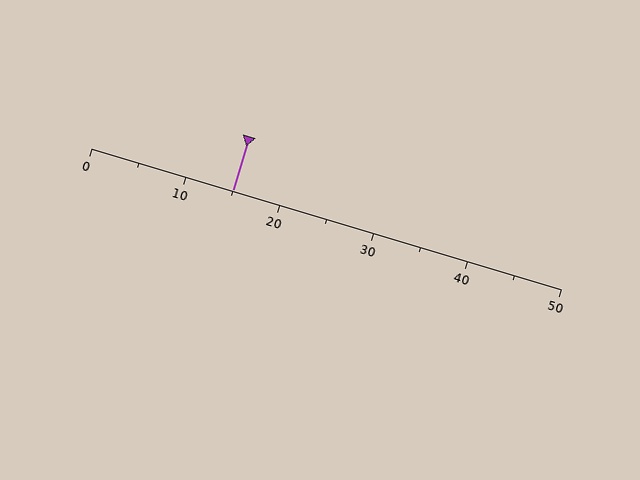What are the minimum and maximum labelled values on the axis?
The axis runs from 0 to 50.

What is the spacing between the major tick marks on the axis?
The major ticks are spaced 10 apart.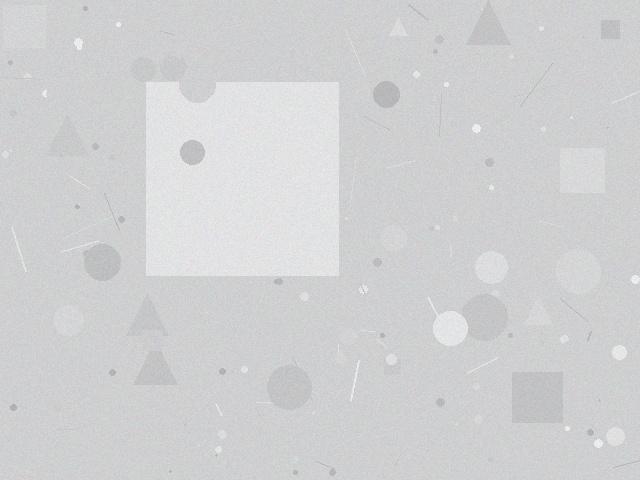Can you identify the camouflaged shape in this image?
The camouflaged shape is a square.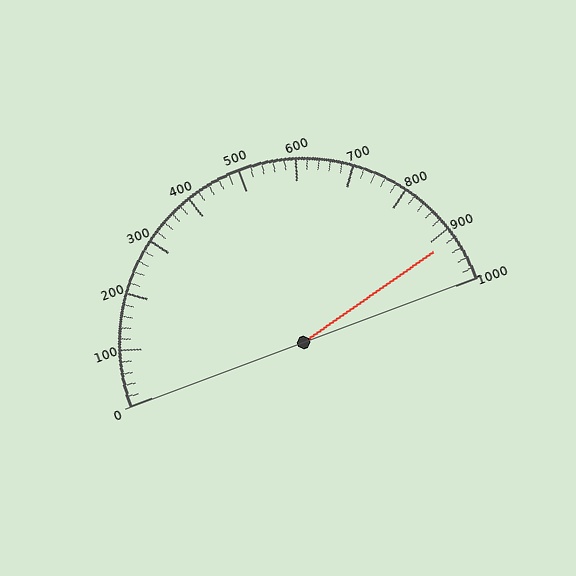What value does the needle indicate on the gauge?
The needle indicates approximately 920.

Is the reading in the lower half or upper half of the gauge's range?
The reading is in the upper half of the range (0 to 1000).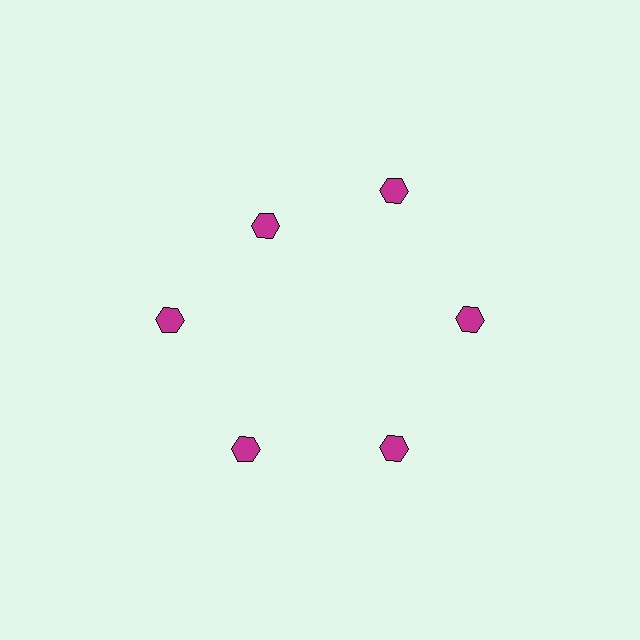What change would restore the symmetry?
The symmetry would be restored by moving it outward, back onto the ring so that all 6 hexagons sit at equal angles and equal distance from the center.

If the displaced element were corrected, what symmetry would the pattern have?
It would have 6-fold rotational symmetry — the pattern would map onto itself every 60 degrees.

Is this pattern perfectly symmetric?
No. The 6 magenta hexagons are arranged in a ring, but one element near the 11 o'clock position is pulled inward toward the center, breaking the 6-fold rotational symmetry.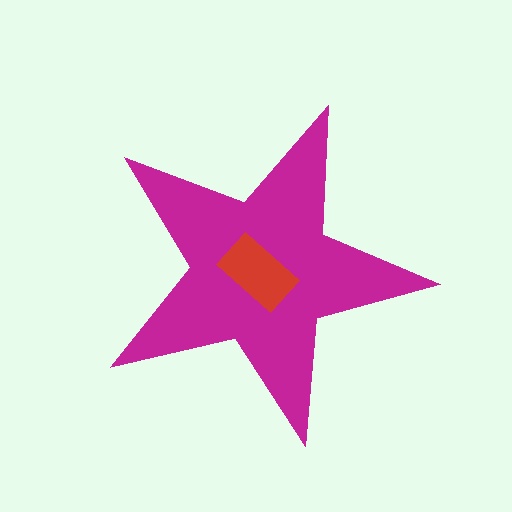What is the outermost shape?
The magenta star.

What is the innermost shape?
The red rectangle.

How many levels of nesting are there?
2.